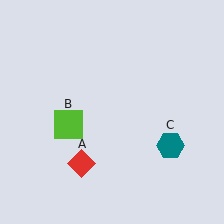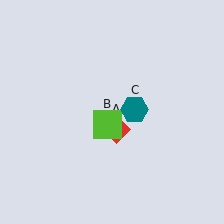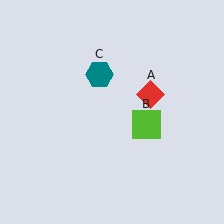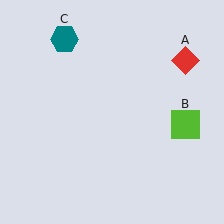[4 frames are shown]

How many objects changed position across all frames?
3 objects changed position: red diamond (object A), lime square (object B), teal hexagon (object C).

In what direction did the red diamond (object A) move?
The red diamond (object A) moved up and to the right.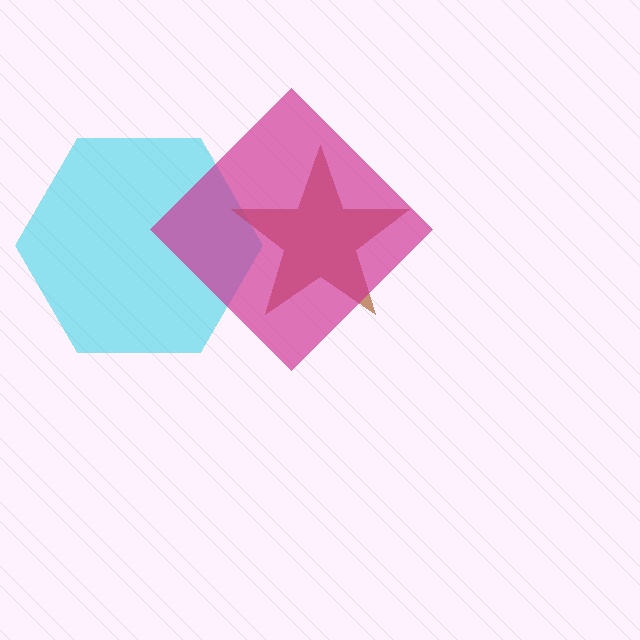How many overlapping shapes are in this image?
There are 3 overlapping shapes in the image.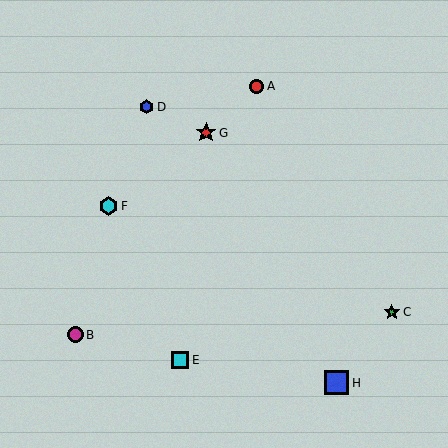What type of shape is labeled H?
Shape H is a blue square.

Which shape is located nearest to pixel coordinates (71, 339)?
The magenta circle (labeled B) at (75, 335) is nearest to that location.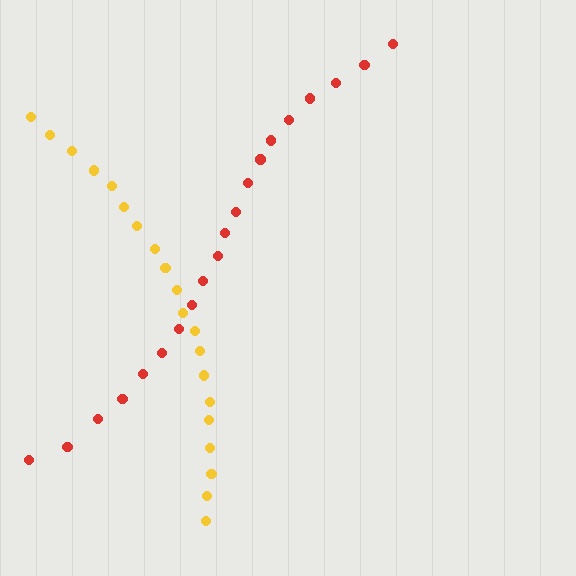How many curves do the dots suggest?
There are 2 distinct paths.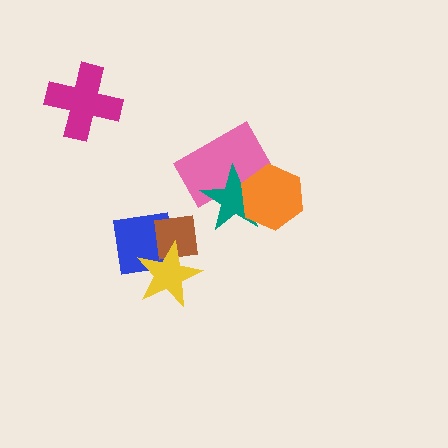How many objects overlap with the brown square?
2 objects overlap with the brown square.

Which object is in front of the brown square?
The yellow star is in front of the brown square.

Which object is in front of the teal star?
The orange hexagon is in front of the teal star.